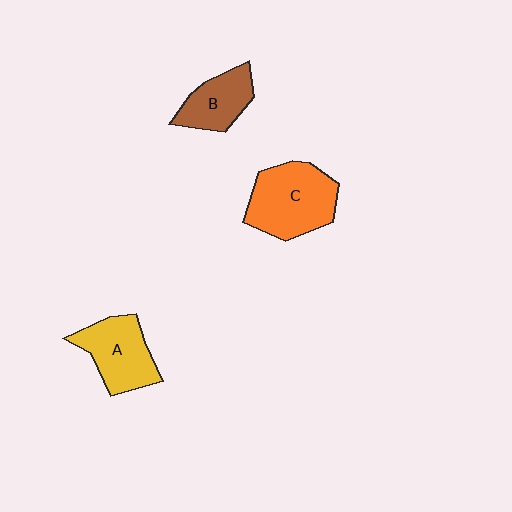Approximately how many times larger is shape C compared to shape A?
Approximately 1.3 times.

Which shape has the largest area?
Shape C (orange).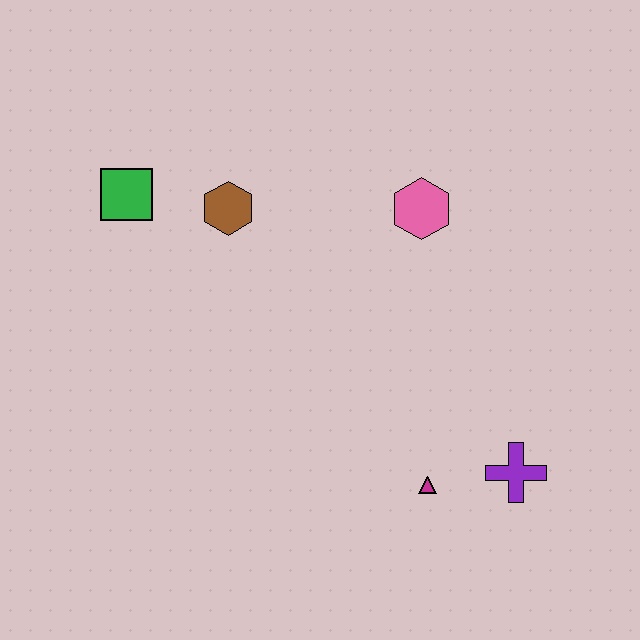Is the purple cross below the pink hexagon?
Yes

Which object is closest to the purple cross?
The magenta triangle is closest to the purple cross.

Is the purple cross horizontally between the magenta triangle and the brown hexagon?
No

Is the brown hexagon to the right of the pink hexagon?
No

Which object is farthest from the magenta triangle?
The green square is farthest from the magenta triangle.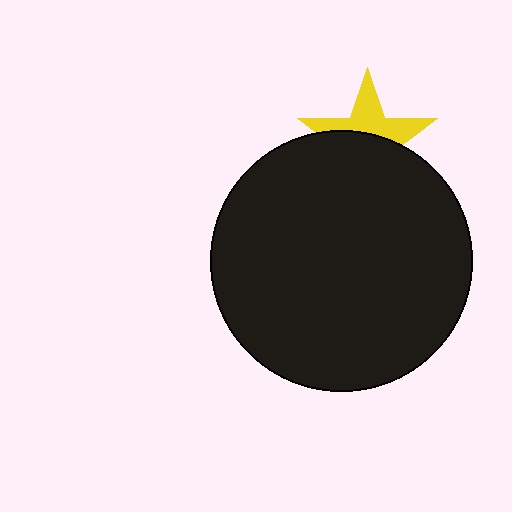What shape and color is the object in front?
The object in front is a black circle.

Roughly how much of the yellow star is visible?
About half of it is visible (roughly 45%).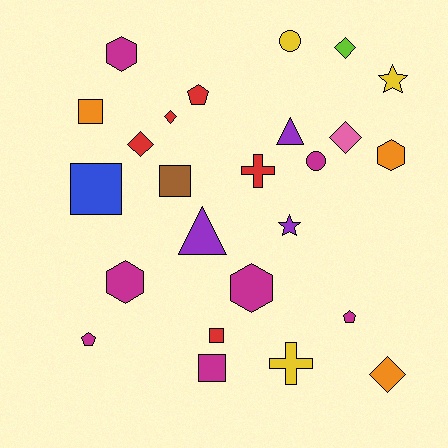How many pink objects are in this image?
There is 1 pink object.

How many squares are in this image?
There are 5 squares.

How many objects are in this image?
There are 25 objects.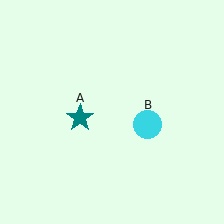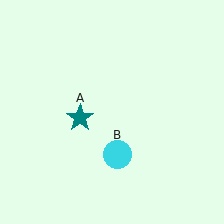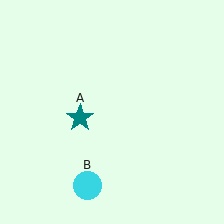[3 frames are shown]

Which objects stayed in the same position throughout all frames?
Teal star (object A) remained stationary.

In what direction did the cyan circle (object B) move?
The cyan circle (object B) moved down and to the left.